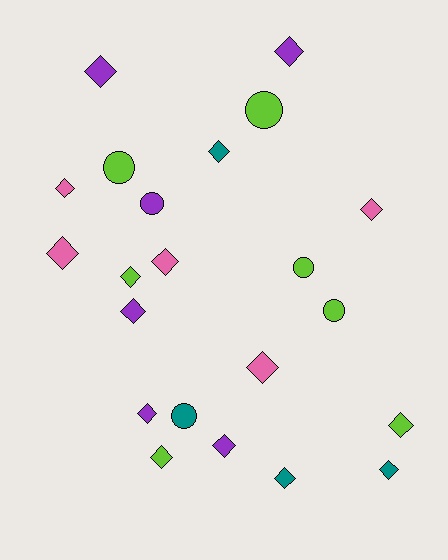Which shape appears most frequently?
Diamond, with 16 objects.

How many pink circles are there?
There are no pink circles.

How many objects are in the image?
There are 22 objects.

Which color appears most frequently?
Lime, with 7 objects.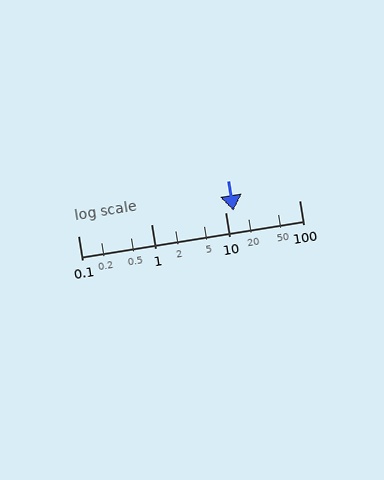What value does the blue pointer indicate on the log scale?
The pointer indicates approximately 13.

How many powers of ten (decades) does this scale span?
The scale spans 3 decades, from 0.1 to 100.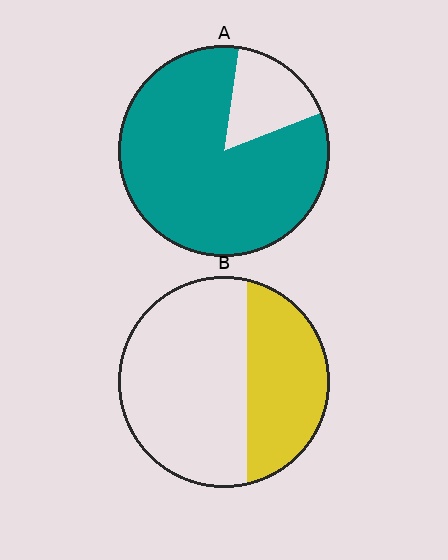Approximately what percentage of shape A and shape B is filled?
A is approximately 85% and B is approximately 35%.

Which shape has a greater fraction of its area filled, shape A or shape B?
Shape A.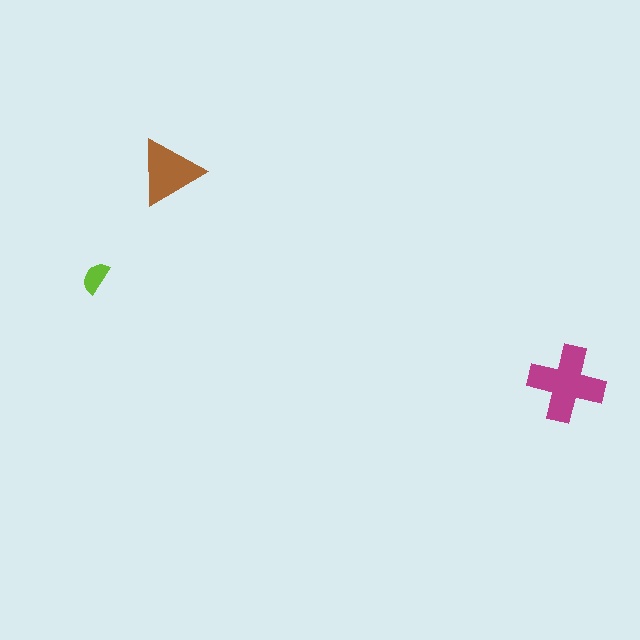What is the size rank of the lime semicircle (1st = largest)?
3rd.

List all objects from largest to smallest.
The magenta cross, the brown triangle, the lime semicircle.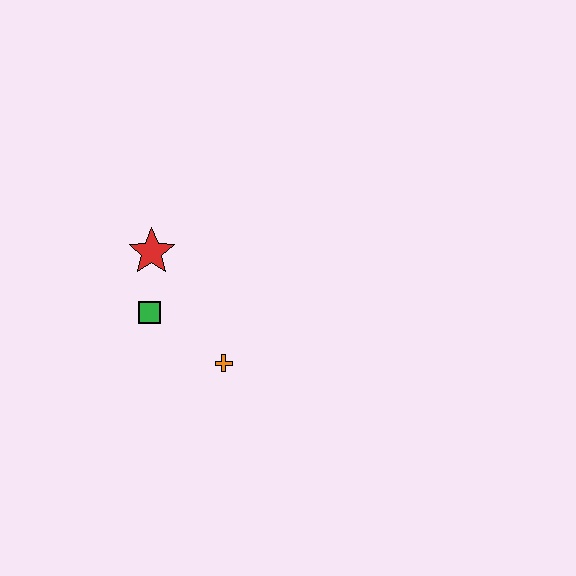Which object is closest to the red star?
The green square is closest to the red star.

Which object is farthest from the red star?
The orange cross is farthest from the red star.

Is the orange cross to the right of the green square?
Yes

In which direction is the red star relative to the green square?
The red star is above the green square.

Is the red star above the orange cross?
Yes